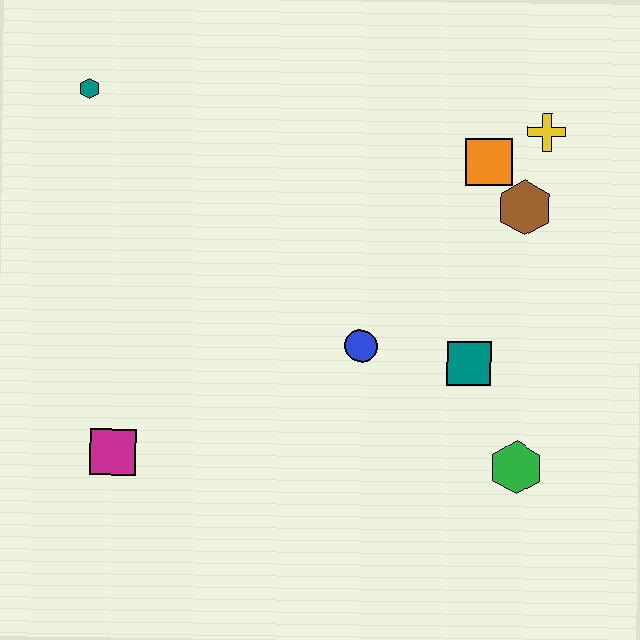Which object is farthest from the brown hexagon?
The magenta square is farthest from the brown hexagon.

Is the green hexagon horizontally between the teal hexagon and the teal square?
No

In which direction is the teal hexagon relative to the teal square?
The teal hexagon is to the left of the teal square.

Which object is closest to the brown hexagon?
The orange square is closest to the brown hexagon.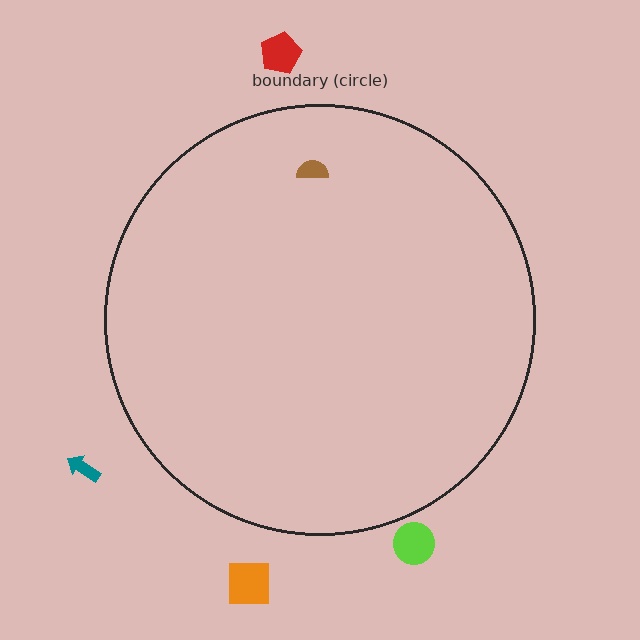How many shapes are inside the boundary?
1 inside, 4 outside.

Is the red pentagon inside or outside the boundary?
Outside.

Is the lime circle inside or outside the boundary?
Outside.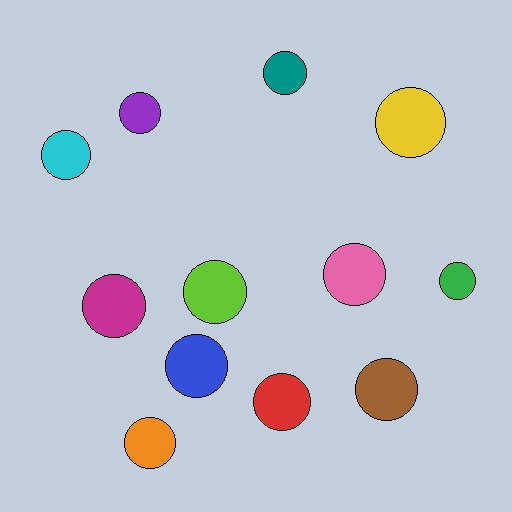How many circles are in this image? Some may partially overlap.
There are 12 circles.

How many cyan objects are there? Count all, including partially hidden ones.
There is 1 cyan object.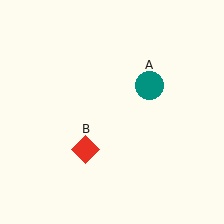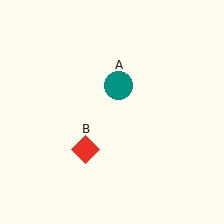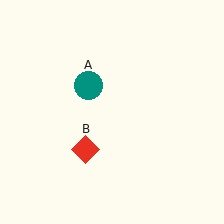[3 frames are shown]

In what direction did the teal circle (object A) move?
The teal circle (object A) moved left.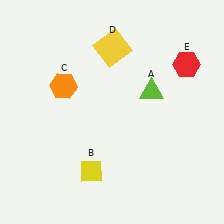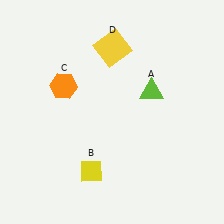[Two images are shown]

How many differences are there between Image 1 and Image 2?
There is 1 difference between the two images.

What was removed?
The red hexagon (E) was removed in Image 2.